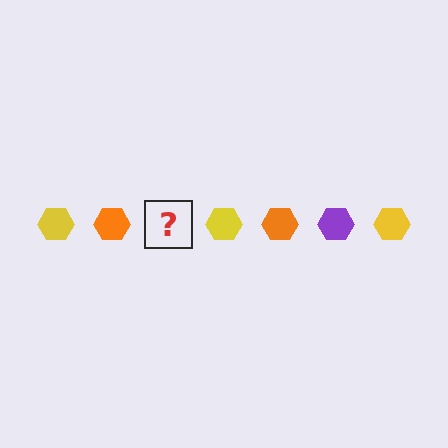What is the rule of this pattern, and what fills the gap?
The rule is that the pattern cycles through yellow, orange, purple hexagons. The gap should be filled with a purple hexagon.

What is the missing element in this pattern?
The missing element is a purple hexagon.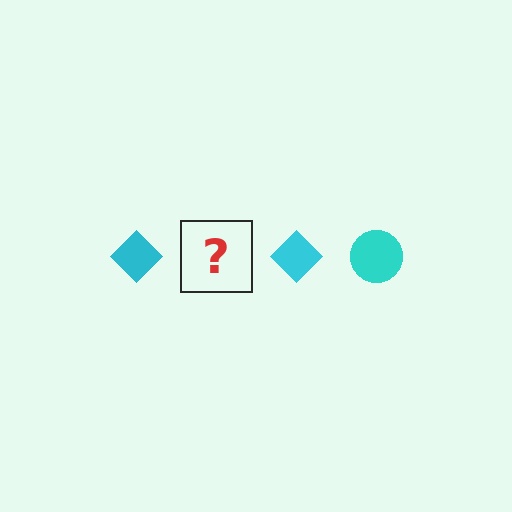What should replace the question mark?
The question mark should be replaced with a cyan circle.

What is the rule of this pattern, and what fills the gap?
The rule is that the pattern cycles through diamond, circle shapes in cyan. The gap should be filled with a cyan circle.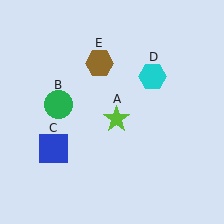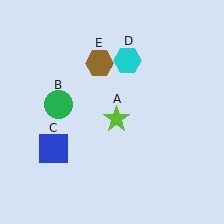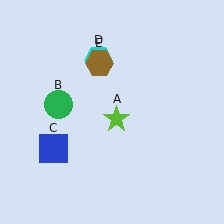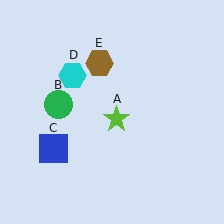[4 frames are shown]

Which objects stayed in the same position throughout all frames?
Lime star (object A) and green circle (object B) and blue square (object C) and brown hexagon (object E) remained stationary.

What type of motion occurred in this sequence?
The cyan hexagon (object D) rotated counterclockwise around the center of the scene.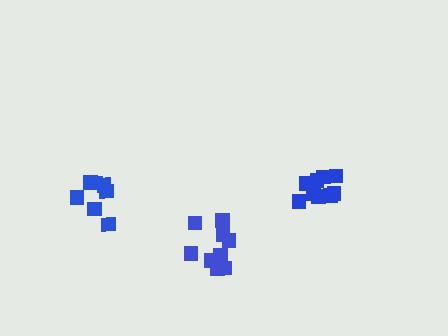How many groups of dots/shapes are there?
There are 3 groups.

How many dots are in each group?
Group 1: 9 dots, Group 2: 9 dots, Group 3: 8 dots (26 total).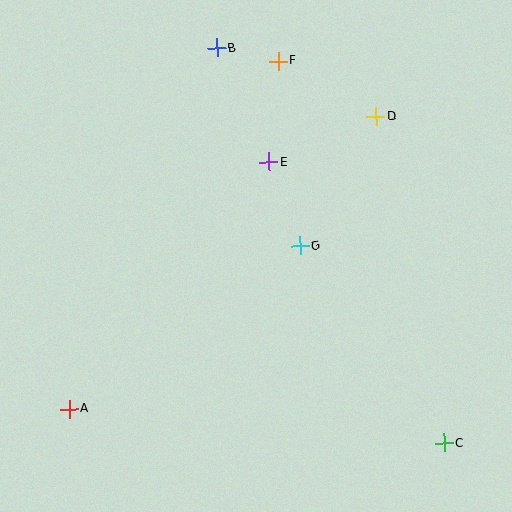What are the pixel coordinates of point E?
Point E is at (269, 162).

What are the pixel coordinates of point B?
Point B is at (217, 48).